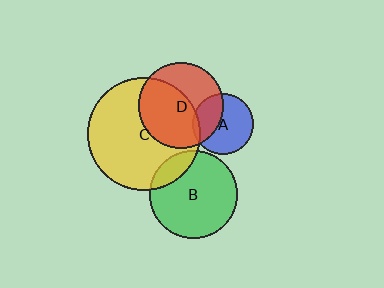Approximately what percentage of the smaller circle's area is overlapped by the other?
Approximately 35%.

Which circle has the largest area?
Circle C (yellow).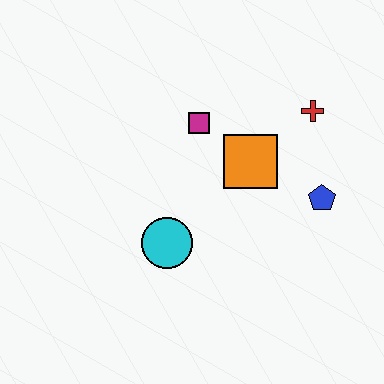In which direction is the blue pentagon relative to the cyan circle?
The blue pentagon is to the right of the cyan circle.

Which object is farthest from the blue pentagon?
The cyan circle is farthest from the blue pentagon.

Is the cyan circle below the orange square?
Yes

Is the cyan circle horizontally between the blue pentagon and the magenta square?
No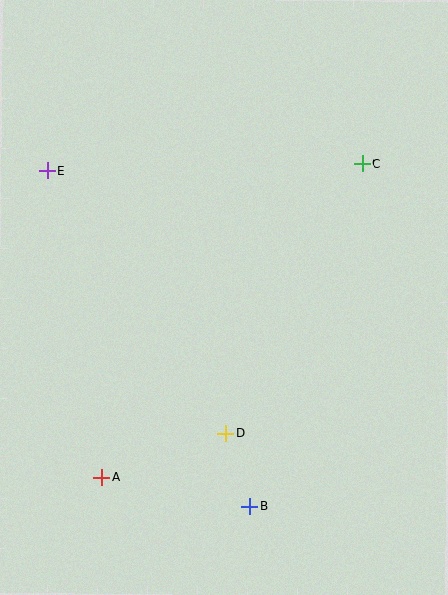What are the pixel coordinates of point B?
Point B is at (250, 506).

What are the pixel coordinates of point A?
Point A is at (102, 477).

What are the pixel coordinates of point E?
Point E is at (48, 171).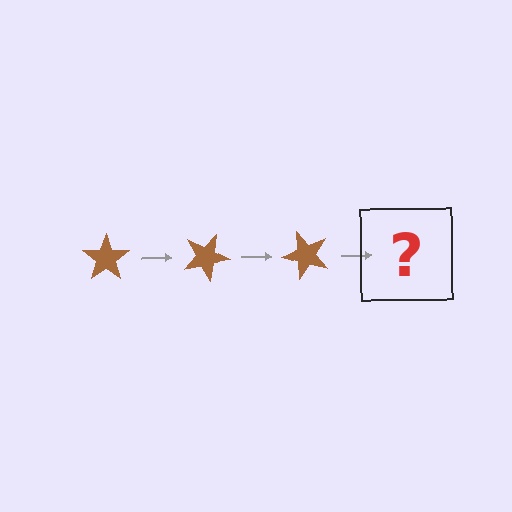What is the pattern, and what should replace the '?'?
The pattern is that the star rotates 25 degrees each step. The '?' should be a brown star rotated 75 degrees.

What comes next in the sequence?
The next element should be a brown star rotated 75 degrees.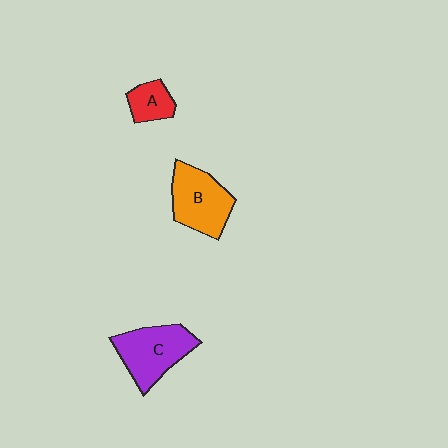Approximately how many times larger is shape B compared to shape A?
Approximately 2.1 times.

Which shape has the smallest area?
Shape A (red).